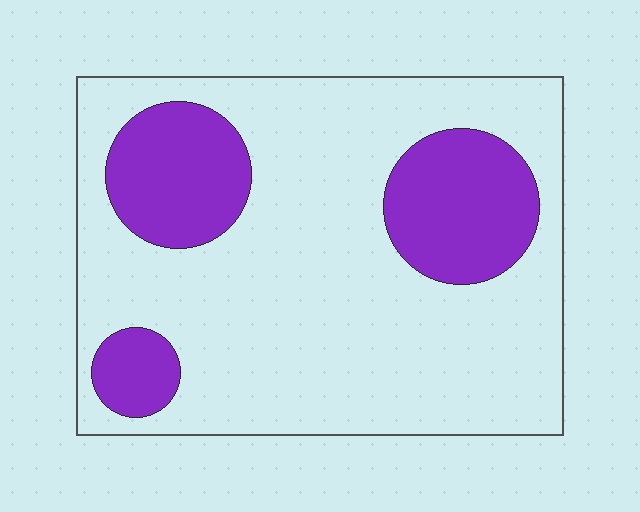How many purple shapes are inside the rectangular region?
3.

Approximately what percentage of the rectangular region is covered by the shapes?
Approximately 25%.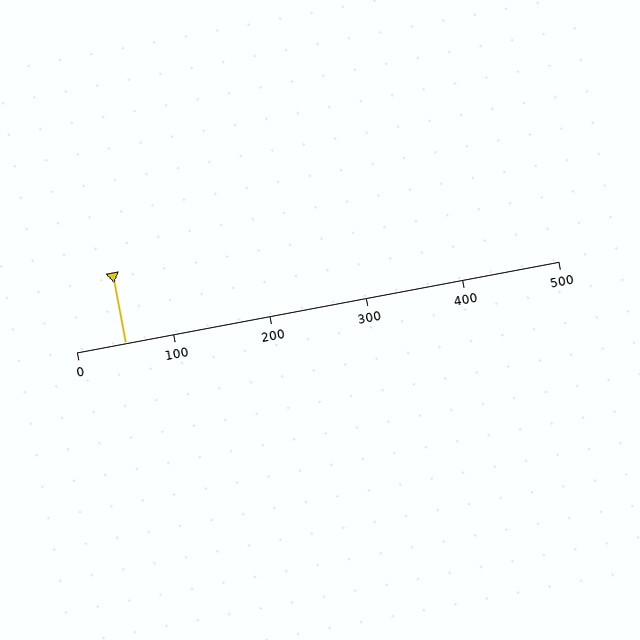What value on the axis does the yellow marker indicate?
The marker indicates approximately 50.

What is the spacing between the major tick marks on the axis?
The major ticks are spaced 100 apart.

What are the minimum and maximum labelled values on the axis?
The axis runs from 0 to 500.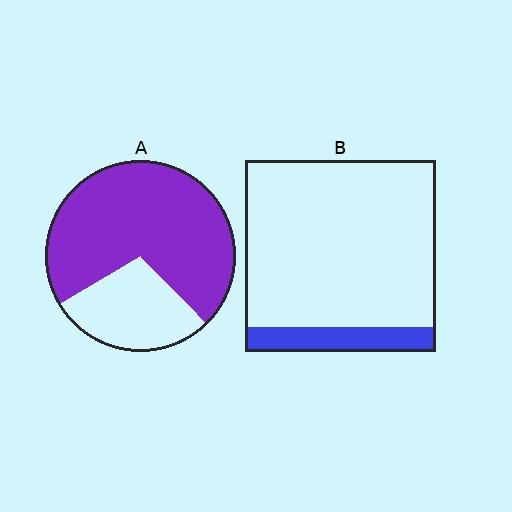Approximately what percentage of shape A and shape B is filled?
A is approximately 70% and B is approximately 15%.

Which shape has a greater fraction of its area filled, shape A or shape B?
Shape A.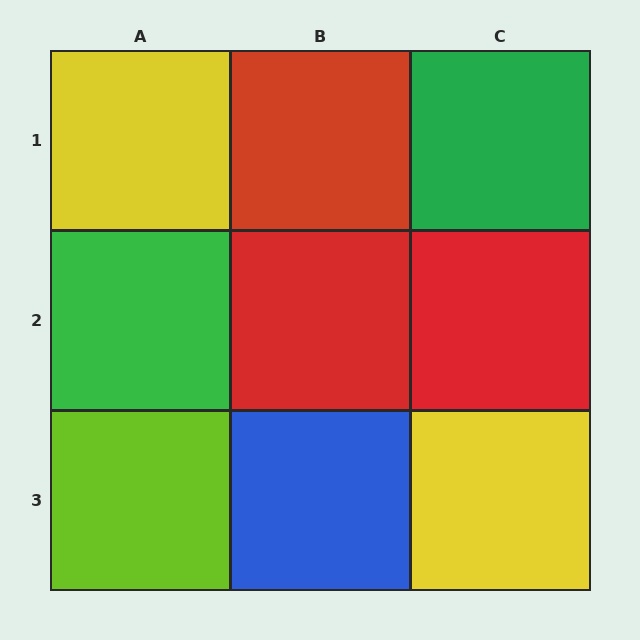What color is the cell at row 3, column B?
Blue.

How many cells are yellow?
2 cells are yellow.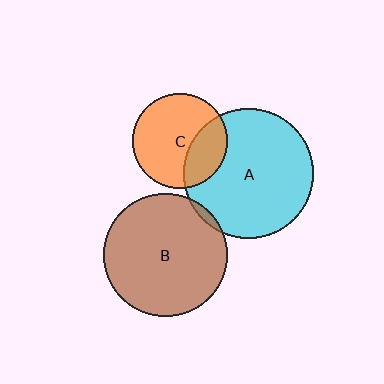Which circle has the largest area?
Circle A (cyan).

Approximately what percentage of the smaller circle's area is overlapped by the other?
Approximately 30%.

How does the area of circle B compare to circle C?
Approximately 1.7 times.